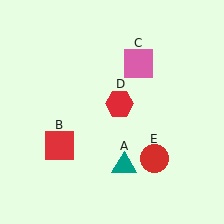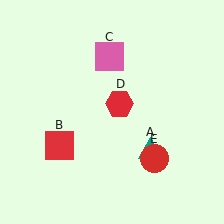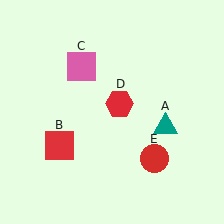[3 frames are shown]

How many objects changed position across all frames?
2 objects changed position: teal triangle (object A), pink square (object C).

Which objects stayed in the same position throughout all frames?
Red square (object B) and red hexagon (object D) and red circle (object E) remained stationary.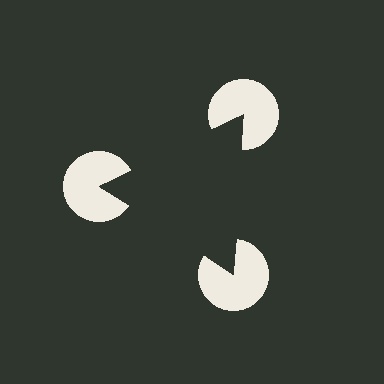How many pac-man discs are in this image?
There are 3 — one at each vertex of the illusory triangle.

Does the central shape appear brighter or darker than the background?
It typically appears slightly darker than the background, even though no actual brightness change is drawn.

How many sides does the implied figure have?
3 sides.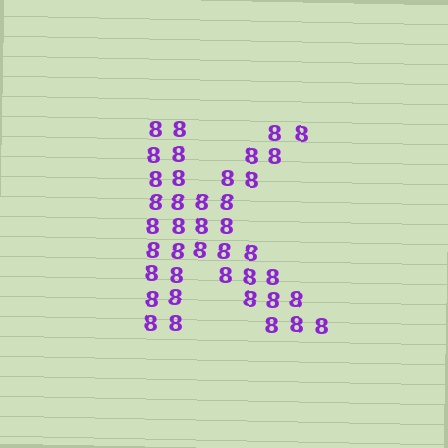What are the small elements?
The small elements are digit 8's.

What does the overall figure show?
The overall figure shows the letter K.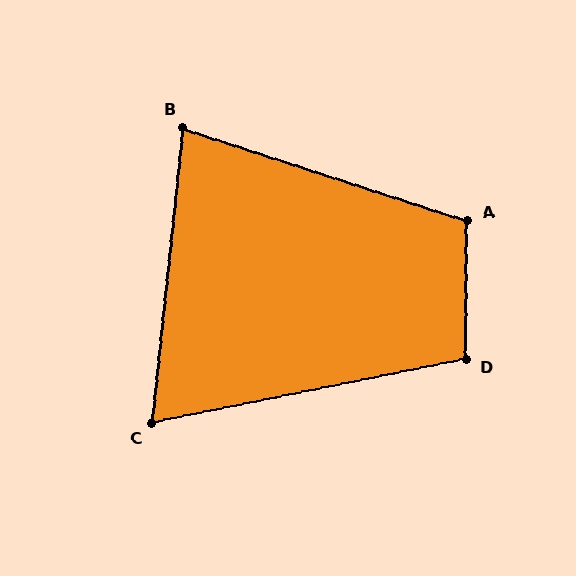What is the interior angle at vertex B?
Approximately 78 degrees (acute).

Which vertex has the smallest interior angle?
C, at approximately 73 degrees.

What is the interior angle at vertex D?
Approximately 102 degrees (obtuse).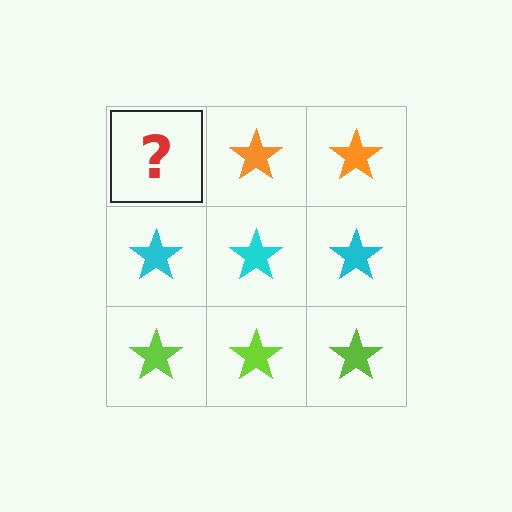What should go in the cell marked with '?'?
The missing cell should contain an orange star.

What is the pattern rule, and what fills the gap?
The rule is that each row has a consistent color. The gap should be filled with an orange star.